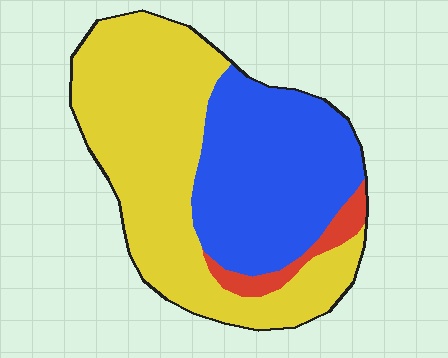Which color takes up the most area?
Yellow, at roughly 55%.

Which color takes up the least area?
Red, at roughly 5%.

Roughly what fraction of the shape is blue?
Blue covers roughly 40% of the shape.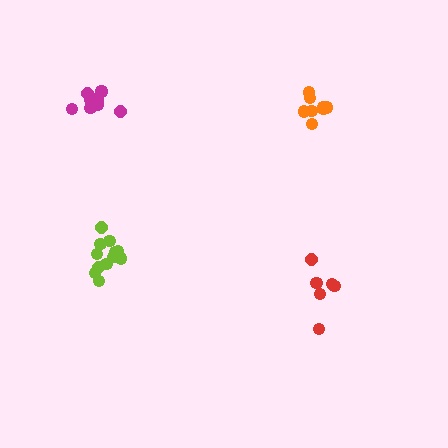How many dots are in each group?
Group 1: 8 dots, Group 2: 11 dots, Group 3: 6 dots, Group 4: 12 dots (37 total).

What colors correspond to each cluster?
The clusters are colored: orange, magenta, red, lime.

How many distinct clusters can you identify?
There are 4 distinct clusters.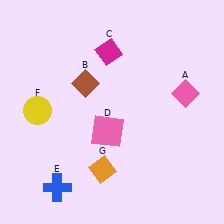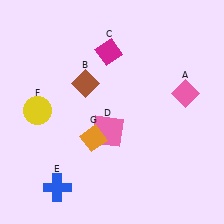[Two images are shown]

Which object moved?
The orange diamond (G) moved up.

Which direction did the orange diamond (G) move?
The orange diamond (G) moved up.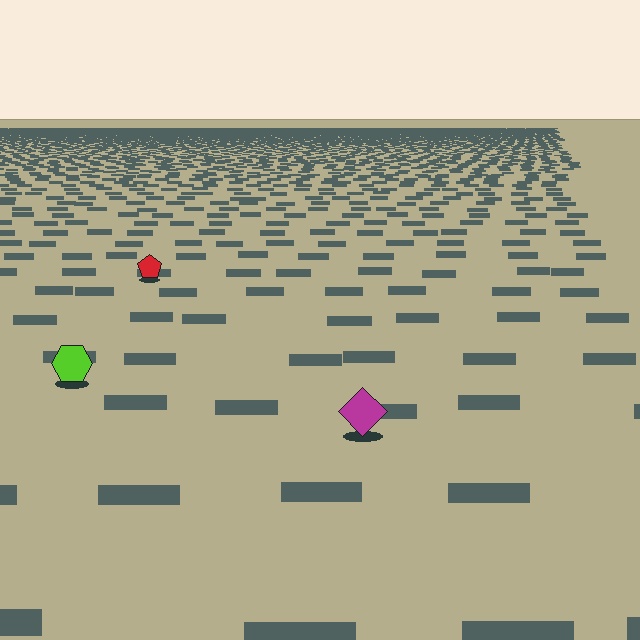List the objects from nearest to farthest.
From nearest to farthest: the magenta diamond, the lime hexagon, the red pentagon.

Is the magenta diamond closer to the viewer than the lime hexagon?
Yes. The magenta diamond is closer — you can tell from the texture gradient: the ground texture is coarser near it.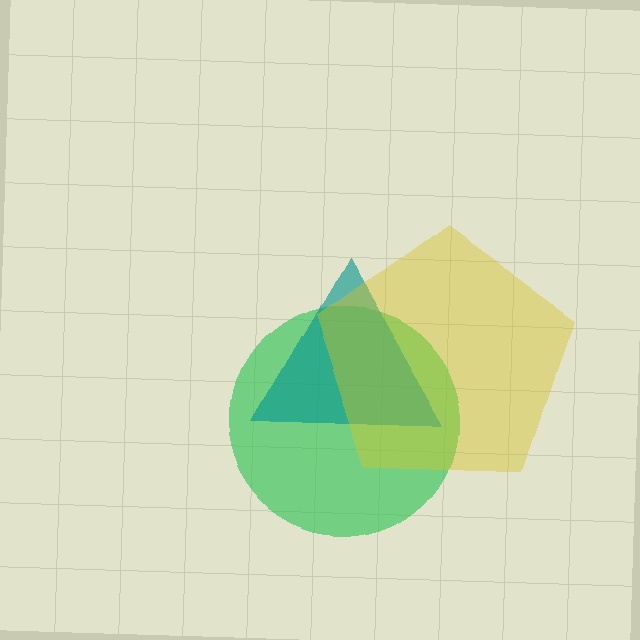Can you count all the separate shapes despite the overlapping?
Yes, there are 3 separate shapes.